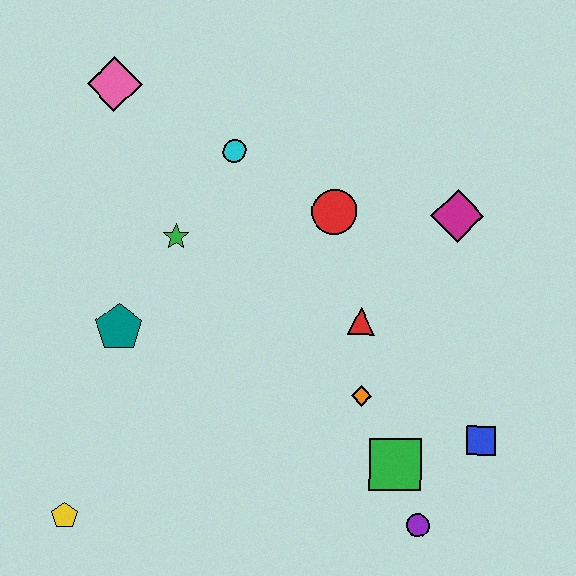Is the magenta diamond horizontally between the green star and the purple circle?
No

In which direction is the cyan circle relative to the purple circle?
The cyan circle is above the purple circle.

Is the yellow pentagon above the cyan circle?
No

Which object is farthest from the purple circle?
The pink diamond is farthest from the purple circle.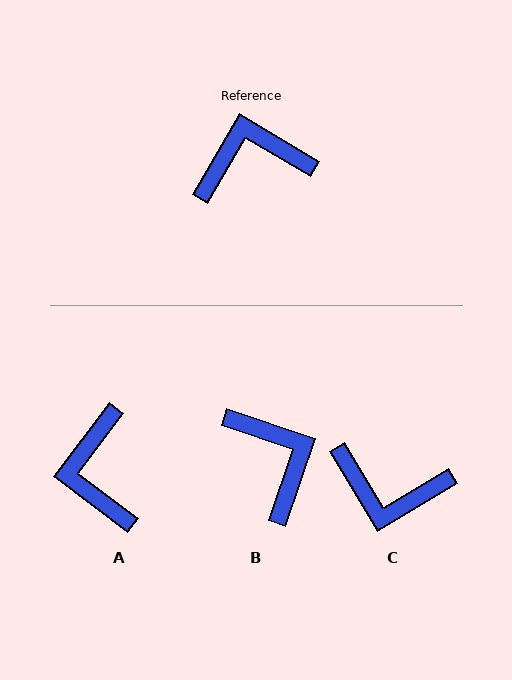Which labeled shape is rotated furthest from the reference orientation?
C, about 151 degrees away.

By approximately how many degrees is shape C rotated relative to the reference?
Approximately 151 degrees counter-clockwise.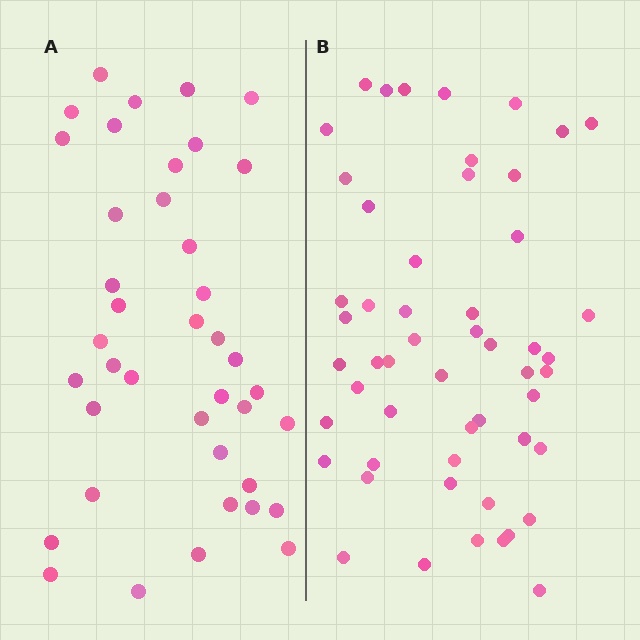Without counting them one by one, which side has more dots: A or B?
Region B (the right region) has more dots.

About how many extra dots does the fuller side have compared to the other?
Region B has approximately 15 more dots than region A.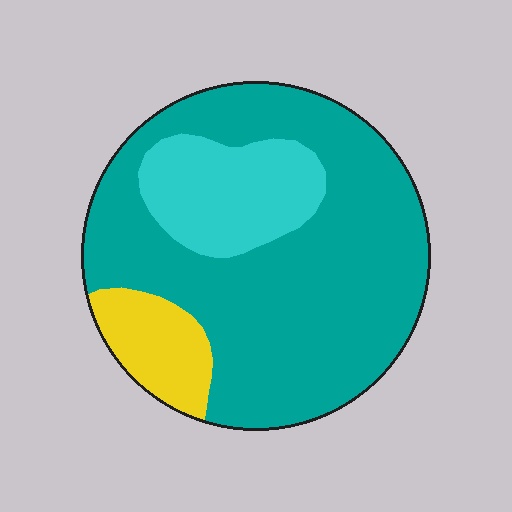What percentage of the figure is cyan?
Cyan covers 18% of the figure.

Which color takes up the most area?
Teal, at roughly 70%.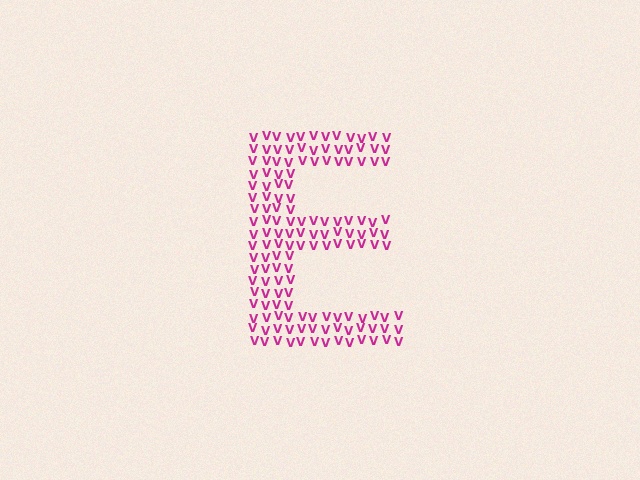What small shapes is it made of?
It is made of small letter V's.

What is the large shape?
The large shape is the letter E.